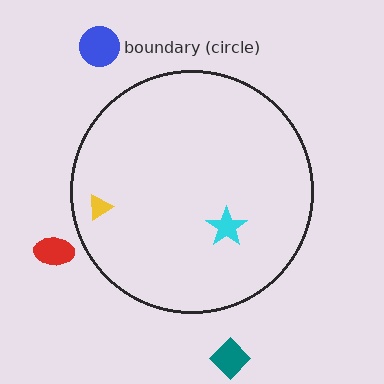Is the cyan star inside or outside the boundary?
Inside.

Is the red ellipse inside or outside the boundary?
Outside.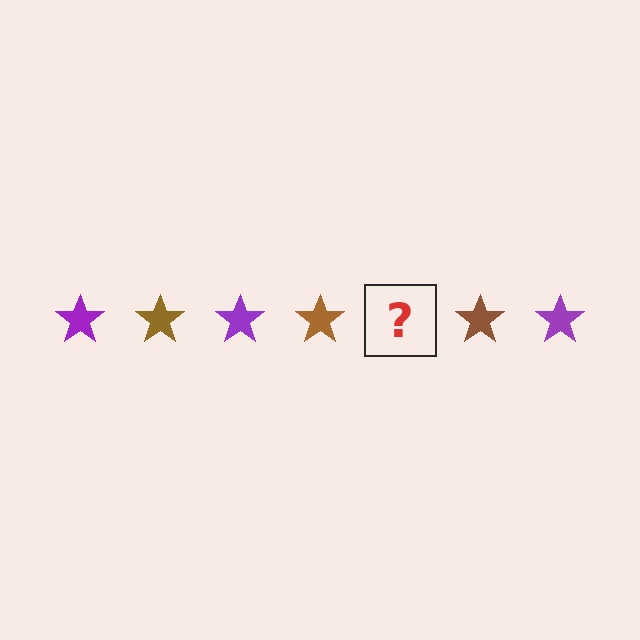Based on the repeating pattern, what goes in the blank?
The blank should be a purple star.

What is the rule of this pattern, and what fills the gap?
The rule is that the pattern cycles through purple, brown stars. The gap should be filled with a purple star.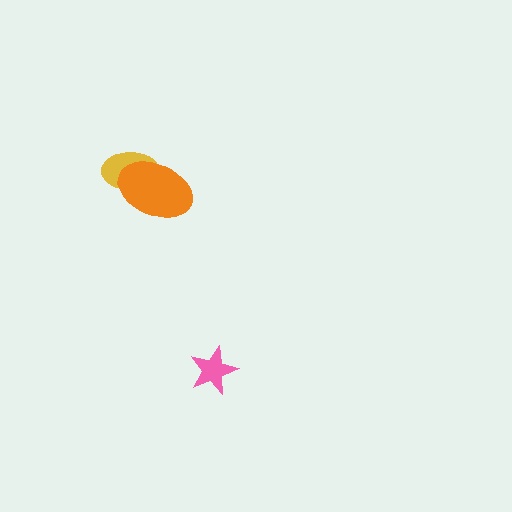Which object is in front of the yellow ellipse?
The orange ellipse is in front of the yellow ellipse.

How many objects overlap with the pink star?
0 objects overlap with the pink star.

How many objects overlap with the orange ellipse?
1 object overlaps with the orange ellipse.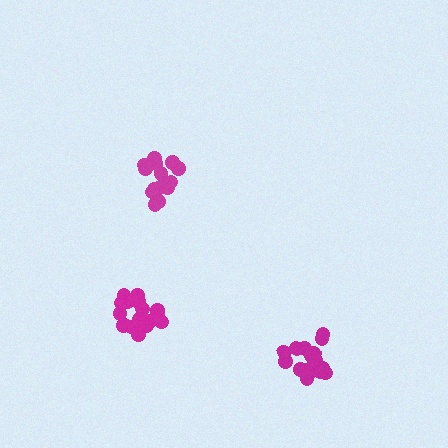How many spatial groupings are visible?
There are 3 spatial groupings.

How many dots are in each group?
Group 1: 18 dots, Group 2: 16 dots, Group 3: 17 dots (51 total).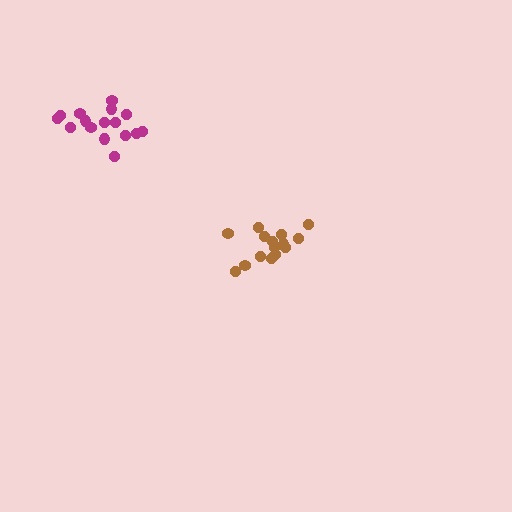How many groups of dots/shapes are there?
There are 2 groups.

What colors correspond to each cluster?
The clusters are colored: brown, magenta.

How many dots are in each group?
Group 1: 15 dots, Group 2: 16 dots (31 total).